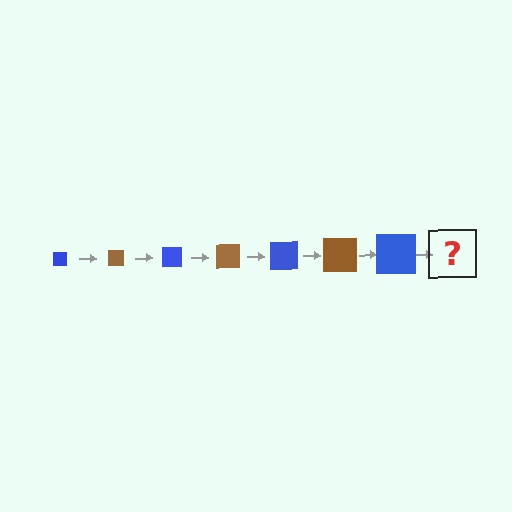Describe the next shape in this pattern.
It should be a brown square, larger than the previous one.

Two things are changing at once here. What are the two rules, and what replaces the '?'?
The two rules are that the square grows larger each step and the color cycles through blue and brown. The '?' should be a brown square, larger than the previous one.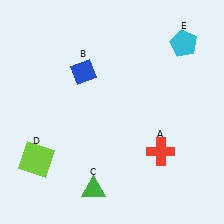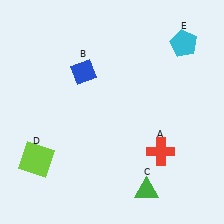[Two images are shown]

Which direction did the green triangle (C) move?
The green triangle (C) moved right.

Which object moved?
The green triangle (C) moved right.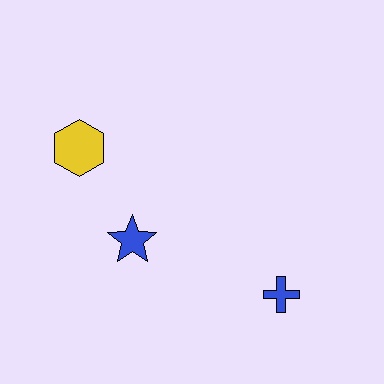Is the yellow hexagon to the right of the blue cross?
No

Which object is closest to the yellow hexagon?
The blue star is closest to the yellow hexagon.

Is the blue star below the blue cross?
No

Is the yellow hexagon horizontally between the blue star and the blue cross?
No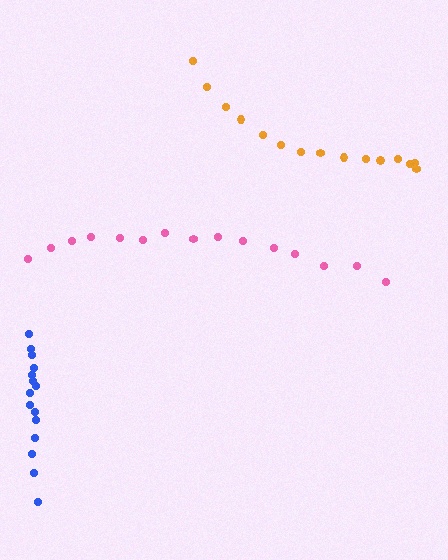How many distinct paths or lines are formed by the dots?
There are 3 distinct paths.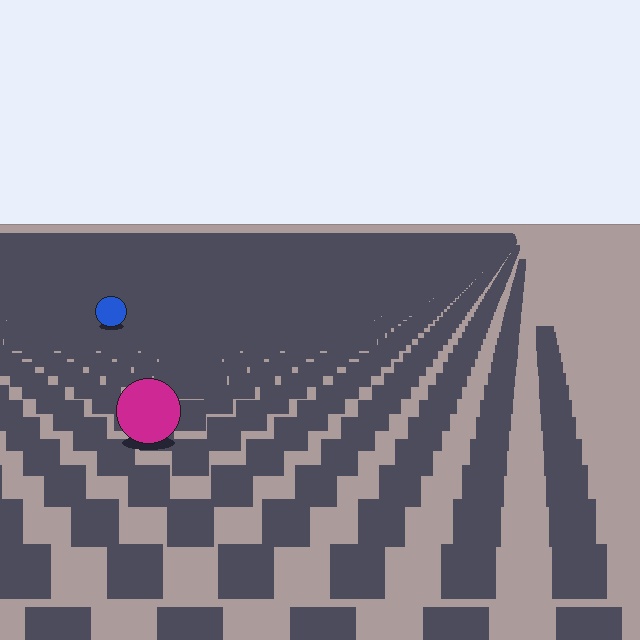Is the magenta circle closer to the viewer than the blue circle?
Yes. The magenta circle is closer — you can tell from the texture gradient: the ground texture is coarser near it.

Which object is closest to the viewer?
The magenta circle is closest. The texture marks near it are larger and more spread out.